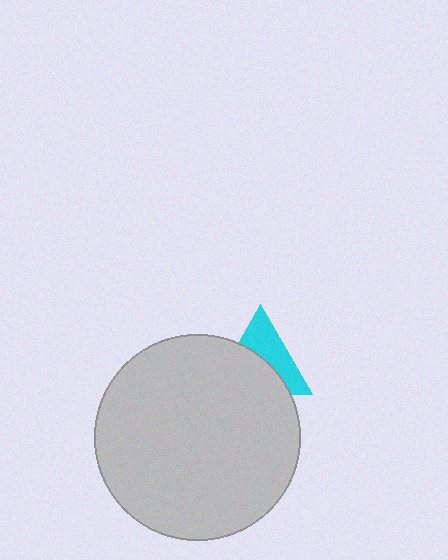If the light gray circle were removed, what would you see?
You would see the complete cyan triangle.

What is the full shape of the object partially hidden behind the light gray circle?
The partially hidden object is a cyan triangle.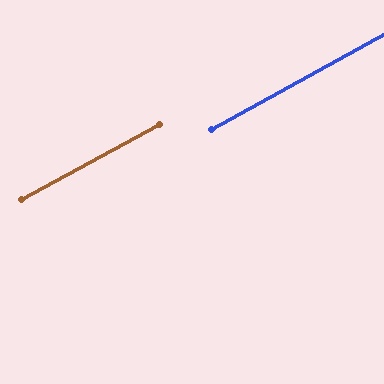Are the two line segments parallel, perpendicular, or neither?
Parallel — their directions differ by only 0.1°.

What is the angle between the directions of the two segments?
Approximately 0 degrees.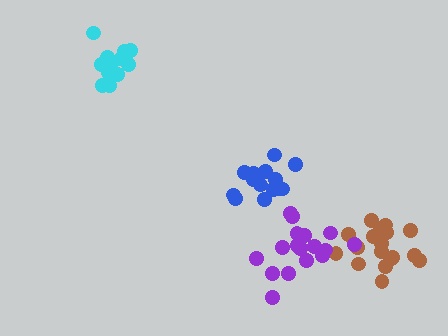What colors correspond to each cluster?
The clusters are colored: brown, blue, purple, cyan.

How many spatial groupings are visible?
There are 4 spatial groupings.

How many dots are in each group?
Group 1: 18 dots, Group 2: 15 dots, Group 3: 17 dots, Group 4: 13 dots (63 total).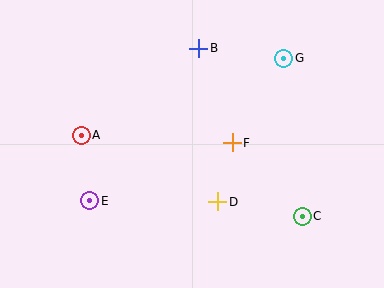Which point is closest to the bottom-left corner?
Point E is closest to the bottom-left corner.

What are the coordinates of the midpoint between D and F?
The midpoint between D and F is at (225, 172).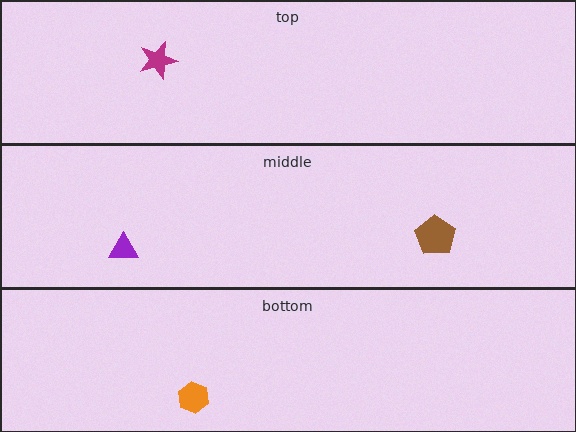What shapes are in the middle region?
The brown pentagon, the purple triangle.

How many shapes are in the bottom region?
1.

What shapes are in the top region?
The magenta star.